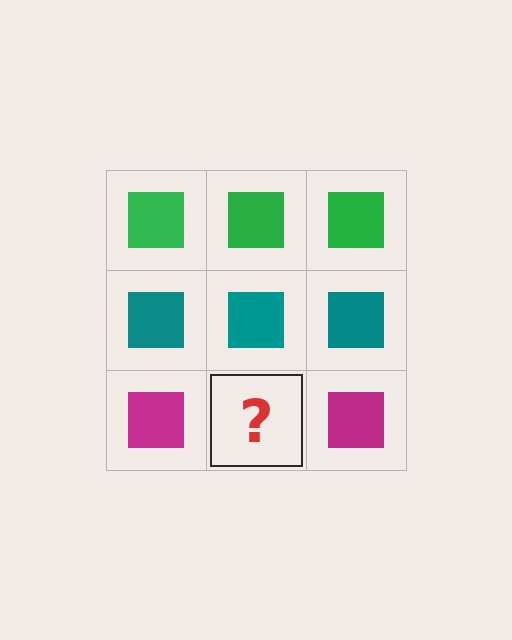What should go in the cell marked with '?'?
The missing cell should contain a magenta square.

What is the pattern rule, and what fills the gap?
The rule is that each row has a consistent color. The gap should be filled with a magenta square.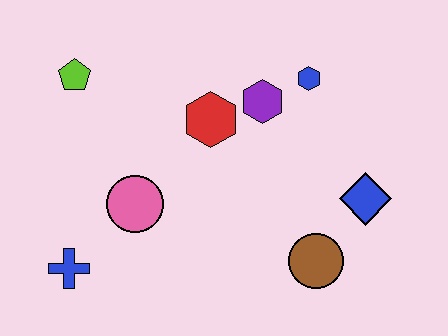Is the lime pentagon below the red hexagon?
No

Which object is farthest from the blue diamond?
The lime pentagon is farthest from the blue diamond.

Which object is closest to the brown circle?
The blue diamond is closest to the brown circle.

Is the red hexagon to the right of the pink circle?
Yes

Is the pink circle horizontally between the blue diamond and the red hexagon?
No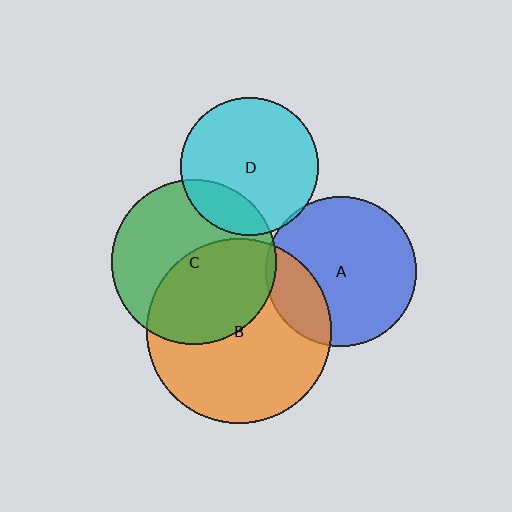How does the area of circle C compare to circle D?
Approximately 1.4 times.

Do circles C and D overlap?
Yes.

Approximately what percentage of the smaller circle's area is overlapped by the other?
Approximately 20%.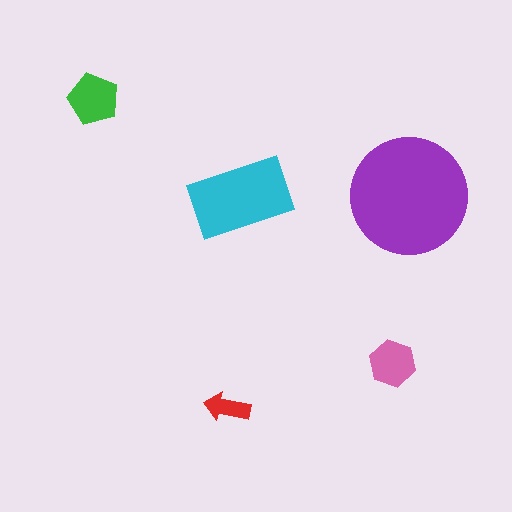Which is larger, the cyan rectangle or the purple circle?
The purple circle.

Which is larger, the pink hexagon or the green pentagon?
The green pentagon.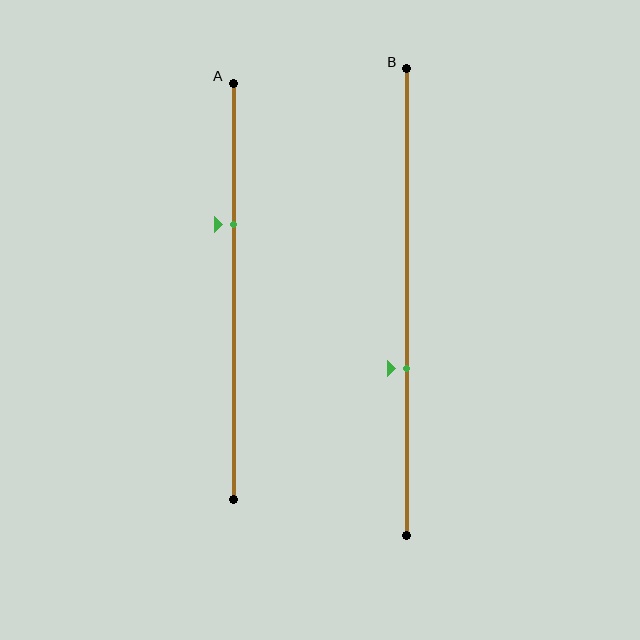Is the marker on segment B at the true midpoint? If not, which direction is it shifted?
No, the marker on segment B is shifted downward by about 14% of the segment length.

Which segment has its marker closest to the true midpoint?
Segment B has its marker closest to the true midpoint.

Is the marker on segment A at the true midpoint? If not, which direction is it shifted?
No, the marker on segment A is shifted upward by about 16% of the segment length.